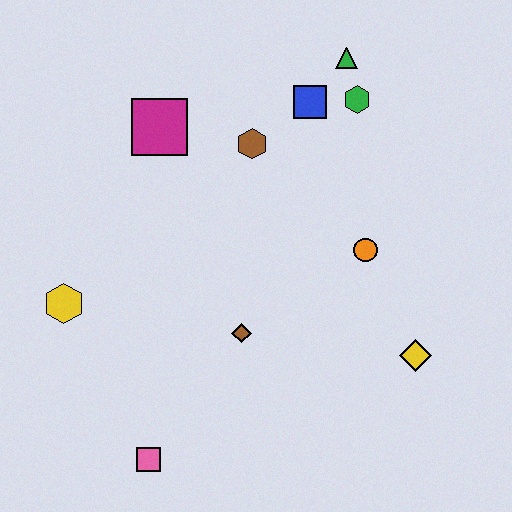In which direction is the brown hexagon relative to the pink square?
The brown hexagon is above the pink square.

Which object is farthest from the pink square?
The green triangle is farthest from the pink square.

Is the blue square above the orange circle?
Yes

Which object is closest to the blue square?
The green hexagon is closest to the blue square.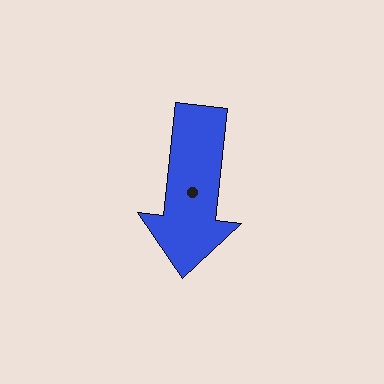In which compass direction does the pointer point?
South.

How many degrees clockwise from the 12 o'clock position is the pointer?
Approximately 186 degrees.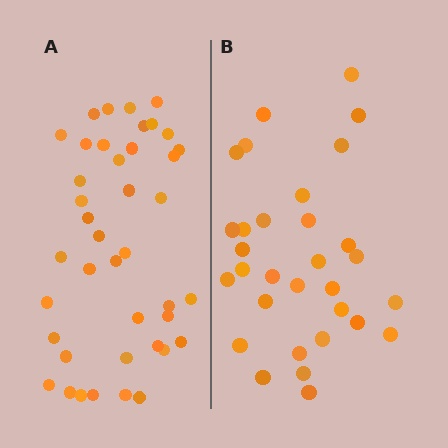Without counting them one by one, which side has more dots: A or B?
Region A (the left region) has more dots.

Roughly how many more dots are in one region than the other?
Region A has roughly 10 or so more dots than region B.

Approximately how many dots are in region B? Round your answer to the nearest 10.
About 30 dots. (The exact count is 31, which rounds to 30.)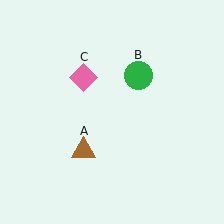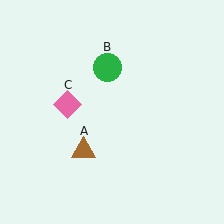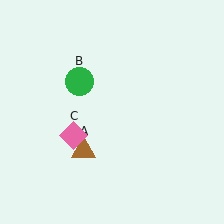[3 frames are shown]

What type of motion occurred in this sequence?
The green circle (object B), pink diamond (object C) rotated counterclockwise around the center of the scene.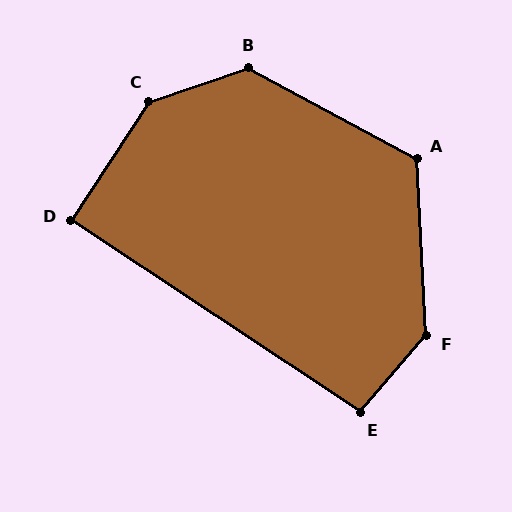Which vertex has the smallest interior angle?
D, at approximately 91 degrees.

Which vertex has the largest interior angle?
C, at approximately 141 degrees.